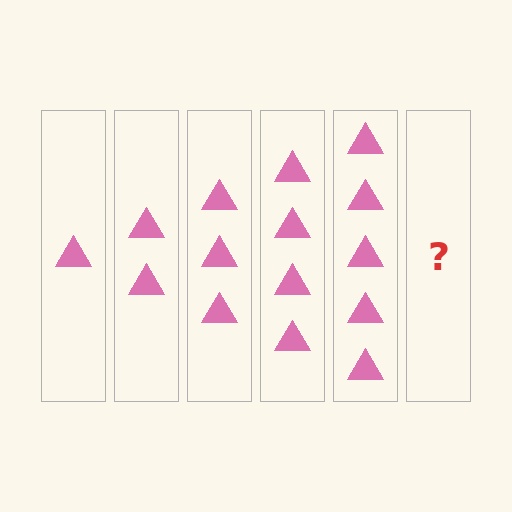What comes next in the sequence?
The next element should be 6 triangles.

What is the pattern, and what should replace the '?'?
The pattern is that each step adds one more triangle. The '?' should be 6 triangles.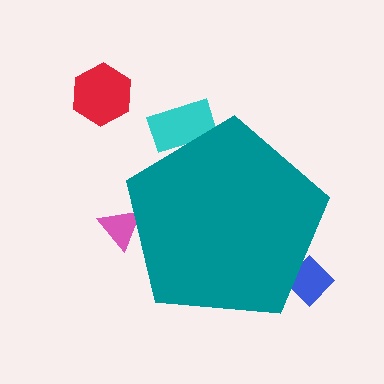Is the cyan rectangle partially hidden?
Yes, the cyan rectangle is partially hidden behind the teal pentagon.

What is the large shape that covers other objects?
A teal pentagon.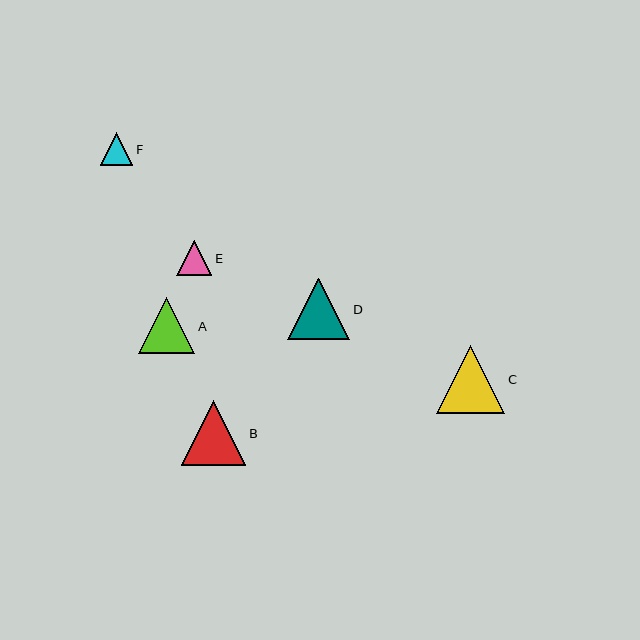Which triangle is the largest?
Triangle C is the largest with a size of approximately 68 pixels.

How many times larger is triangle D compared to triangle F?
Triangle D is approximately 1.9 times the size of triangle F.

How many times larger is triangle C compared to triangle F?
Triangle C is approximately 2.1 times the size of triangle F.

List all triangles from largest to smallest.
From largest to smallest: C, B, D, A, E, F.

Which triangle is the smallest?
Triangle F is the smallest with a size of approximately 33 pixels.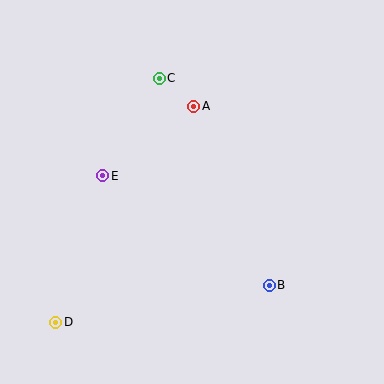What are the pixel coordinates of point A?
Point A is at (194, 106).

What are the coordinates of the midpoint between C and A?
The midpoint between C and A is at (177, 92).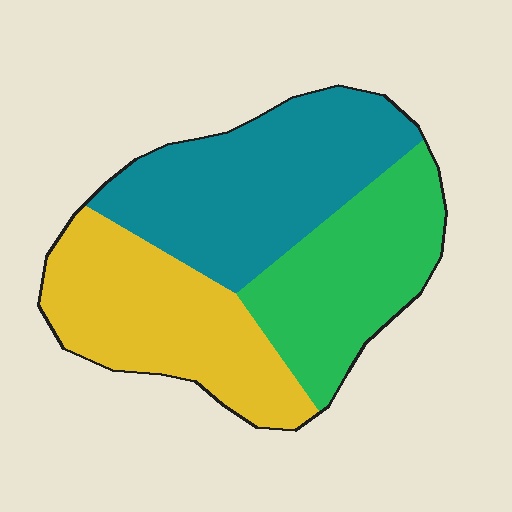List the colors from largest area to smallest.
From largest to smallest: teal, yellow, green.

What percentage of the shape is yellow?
Yellow covers around 35% of the shape.